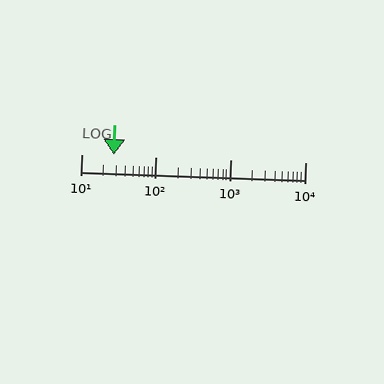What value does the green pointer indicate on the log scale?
The pointer indicates approximately 27.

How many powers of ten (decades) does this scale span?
The scale spans 3 decades, from 10 to 10000.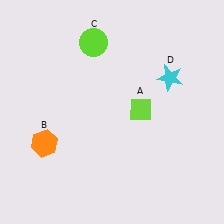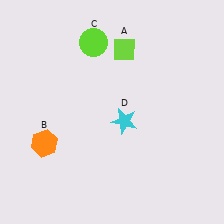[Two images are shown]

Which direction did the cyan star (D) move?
The cyan star (D) moved left.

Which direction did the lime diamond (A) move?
The lime diamond (A) moved up.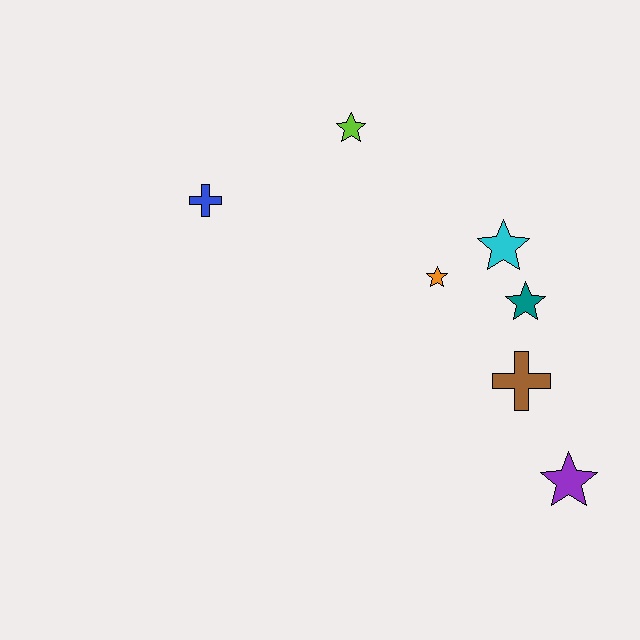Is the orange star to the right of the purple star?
No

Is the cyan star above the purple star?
Yes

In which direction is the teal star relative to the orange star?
The teal star is to the right of the orange star.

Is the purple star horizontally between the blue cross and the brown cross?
No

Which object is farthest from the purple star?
The blue cross is farthest from the purple star.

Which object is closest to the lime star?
The blue cross is closest to the lime star.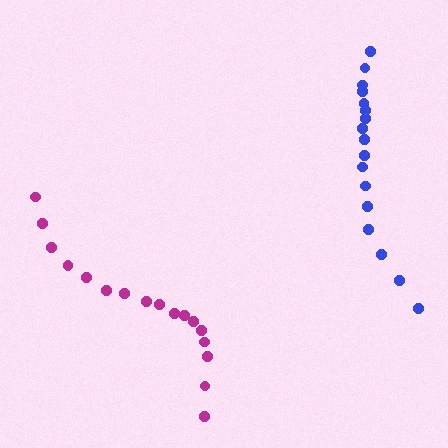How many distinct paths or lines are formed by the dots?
There are 2 distinct paths.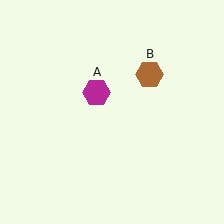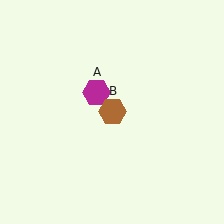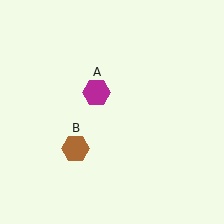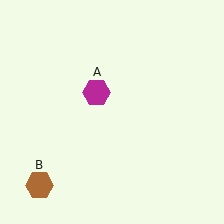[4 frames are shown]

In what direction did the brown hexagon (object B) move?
The brown hexagon (object B) moved down and to the left.